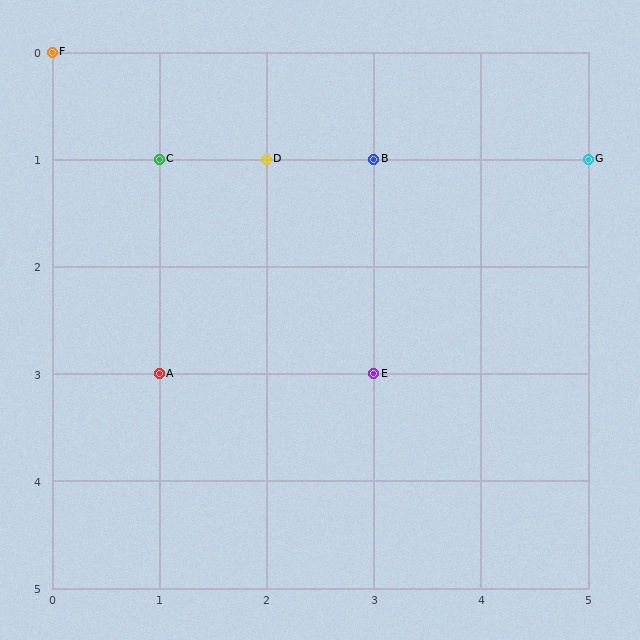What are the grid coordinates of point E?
Point E is at grid coordinates (3, 3).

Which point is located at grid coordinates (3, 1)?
Point B is at (3, 1).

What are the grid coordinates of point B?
Point B is at grid coordinates (3, 1).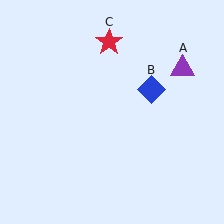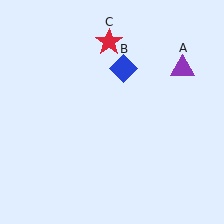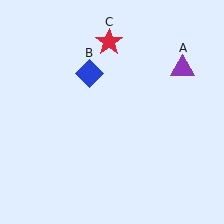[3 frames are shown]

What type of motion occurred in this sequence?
The blue diamond (object B) rotated counterclockwise around the center of the scene.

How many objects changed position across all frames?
1 object changed position: blue diamond (object B).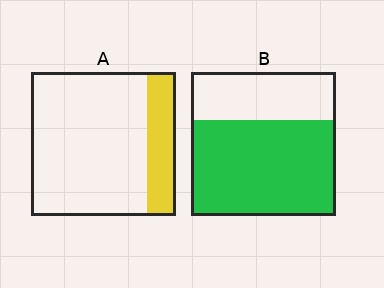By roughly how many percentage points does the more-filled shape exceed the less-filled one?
By roughly 45 percentage points (B over A).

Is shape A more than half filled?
No.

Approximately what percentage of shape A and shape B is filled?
A is approximately 20% and B is approximately 65%.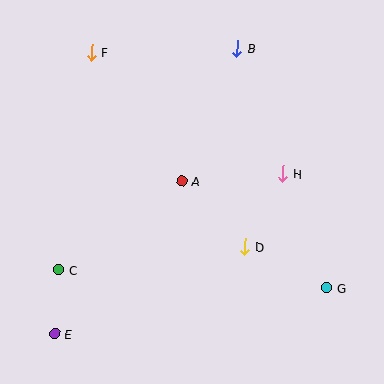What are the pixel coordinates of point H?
Point H is at (283, 173).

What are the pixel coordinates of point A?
Point A is at (182, 181).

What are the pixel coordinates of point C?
Point C is at (58, 270).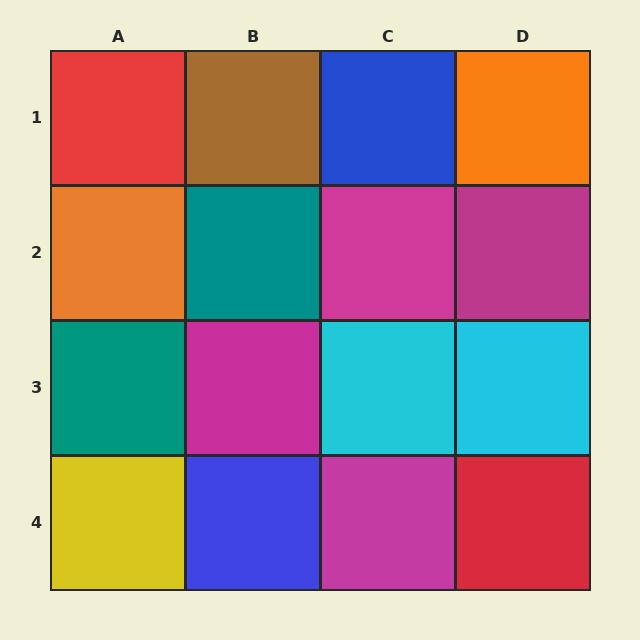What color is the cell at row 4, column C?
Magenta.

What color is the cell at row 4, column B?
Blue.